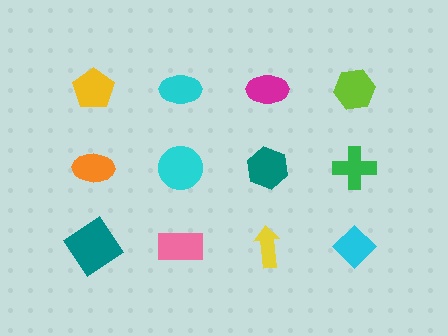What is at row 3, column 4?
A cyan diamond.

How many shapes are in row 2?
4 shapes.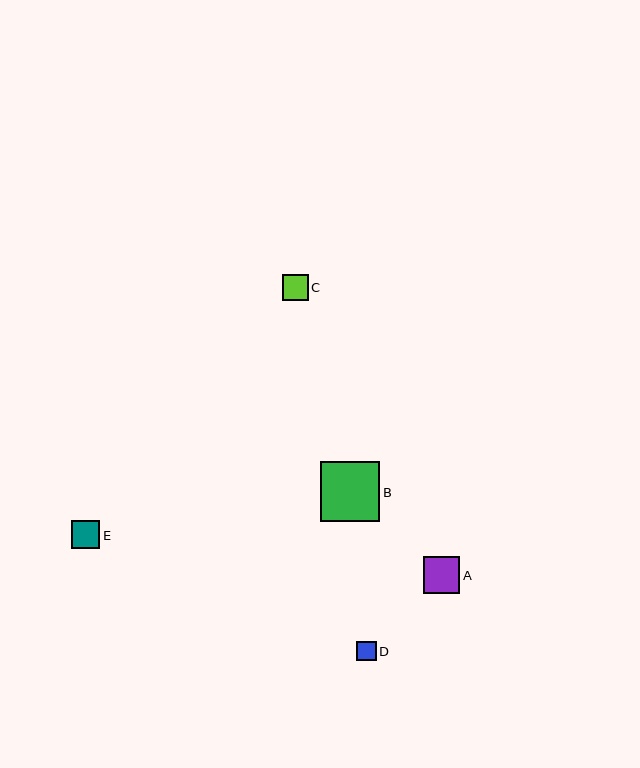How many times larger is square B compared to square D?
Square B is approximately 3.0 times the size of square D.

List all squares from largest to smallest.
From largest to smallest: B, A, E, C, D.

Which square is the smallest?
Square D is the smallest with a size of approximately 20 pixels.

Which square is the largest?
Square B is the largest with a size of approximately 60 pixels.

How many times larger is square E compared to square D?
Square E is approximately 1.4 times the size of square D.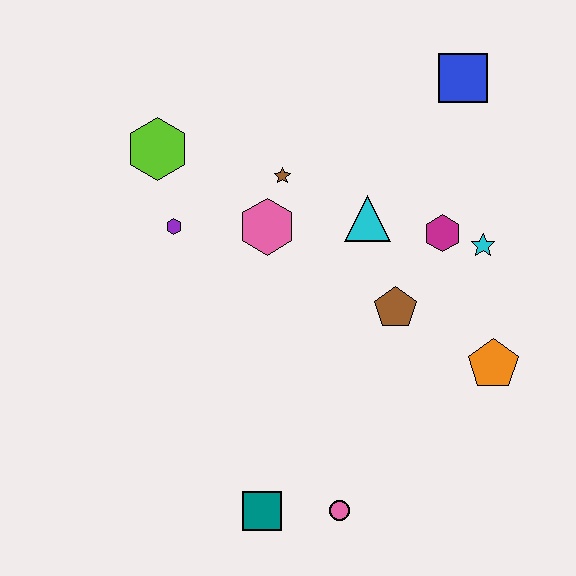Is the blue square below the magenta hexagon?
No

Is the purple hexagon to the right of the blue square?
No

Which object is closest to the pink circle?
The teal square is closest to the pink circle.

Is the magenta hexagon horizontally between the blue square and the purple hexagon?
Yes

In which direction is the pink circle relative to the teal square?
The pink circle is to the right of the teal square.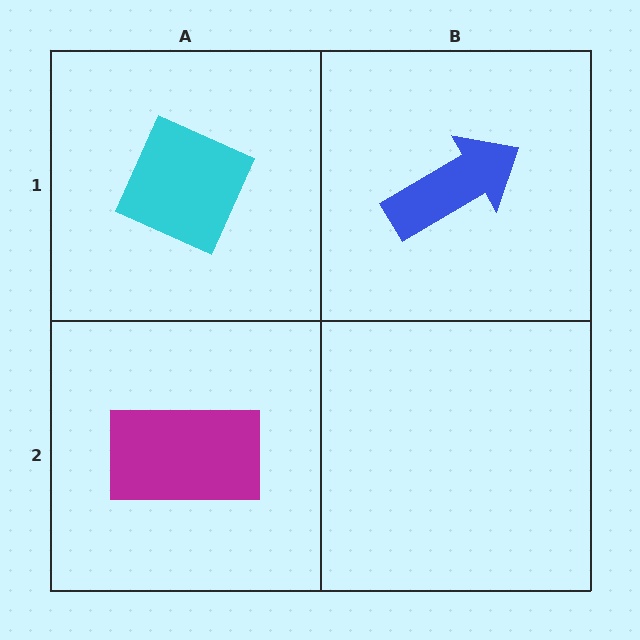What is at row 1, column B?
A blue arrow.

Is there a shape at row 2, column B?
No, that cell is empty.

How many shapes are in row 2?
1 shape.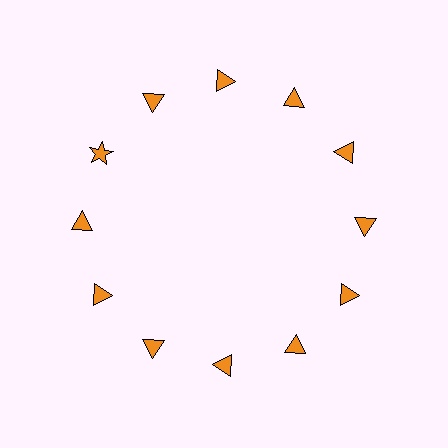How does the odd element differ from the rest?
It has a different shape: star instead of triangle.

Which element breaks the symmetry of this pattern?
The orange star at roughly the 10 o'clock position breaks the symmetry. All other shapes are orange triangles.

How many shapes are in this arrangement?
There are 12 shapes arranged in a ring pattern.